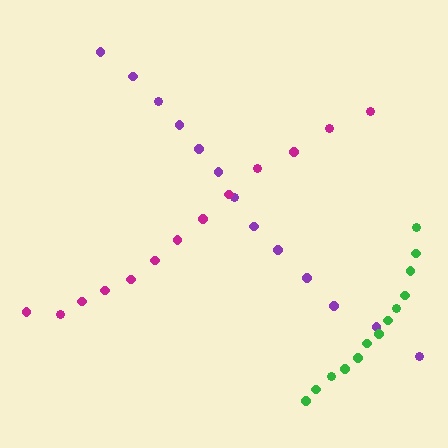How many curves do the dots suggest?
There are 3 distinct paths.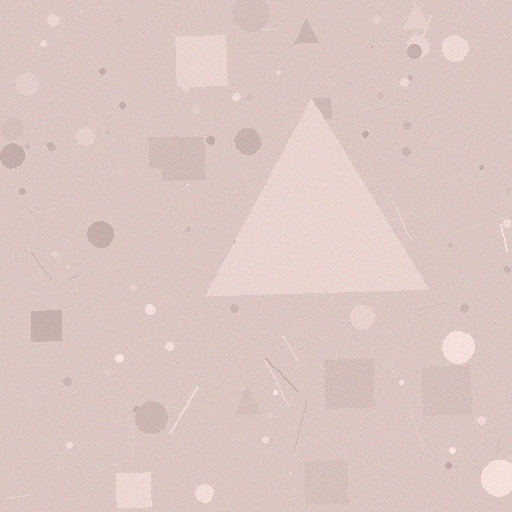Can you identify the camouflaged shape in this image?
The camouflaged shape is a triangle.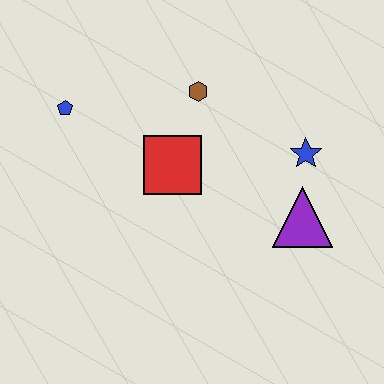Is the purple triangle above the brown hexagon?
No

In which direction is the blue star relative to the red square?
The blue star is to the right of the red square.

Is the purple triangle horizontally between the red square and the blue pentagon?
No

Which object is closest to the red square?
The brown hexagon is closest to the red square.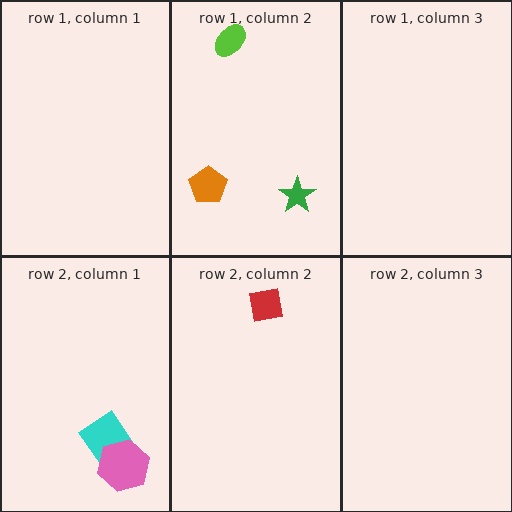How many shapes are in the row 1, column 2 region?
3.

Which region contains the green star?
The row 1, column 2 region.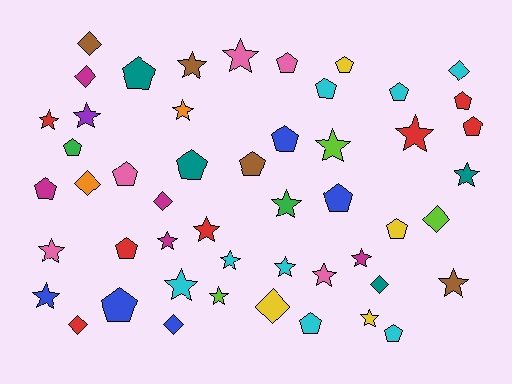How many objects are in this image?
There are 50 objects.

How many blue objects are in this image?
There are 5 blue objects.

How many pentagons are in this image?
There are 19 pentagons.